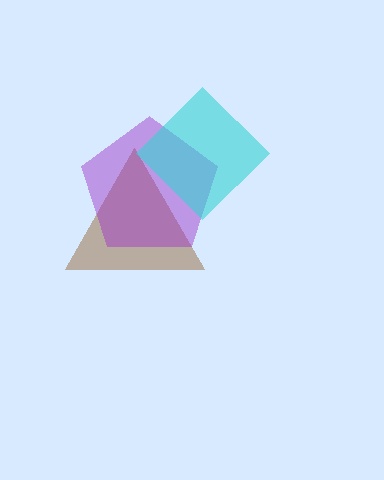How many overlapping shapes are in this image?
There are 3 overlapping shapes in the image.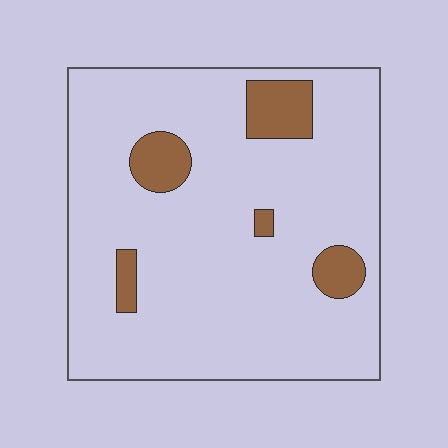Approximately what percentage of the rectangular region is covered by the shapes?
Approximately 10%.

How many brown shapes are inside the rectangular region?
5.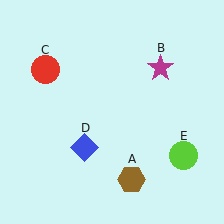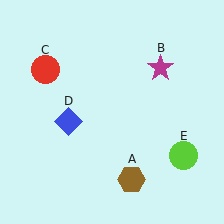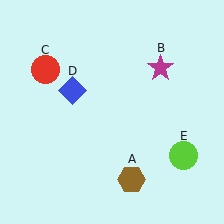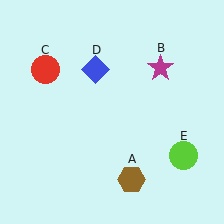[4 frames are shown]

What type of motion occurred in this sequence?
The blue diamond (object D) rotated clockwise around the center of the scene.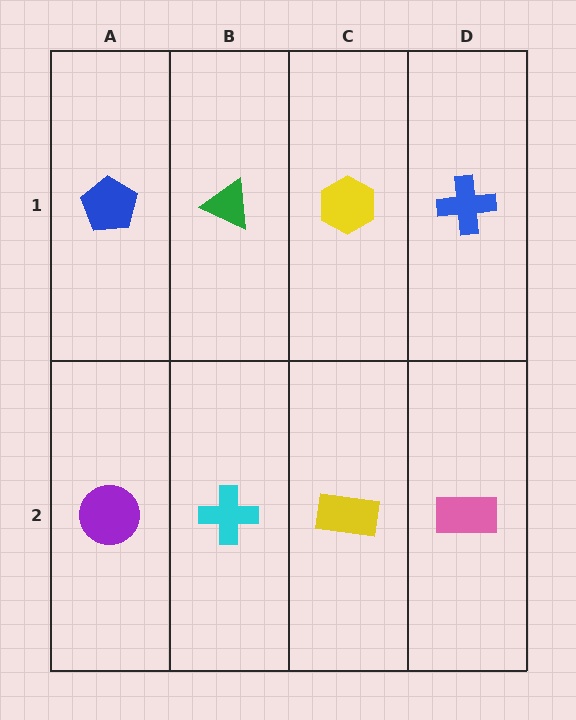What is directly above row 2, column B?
A green triangle.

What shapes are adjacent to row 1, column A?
A purple circle (row 2, column A), a green triangle (row 1, column B).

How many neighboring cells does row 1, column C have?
3.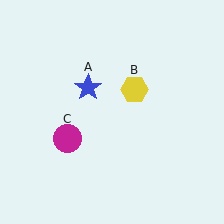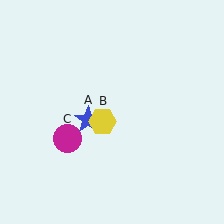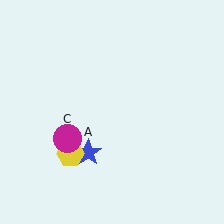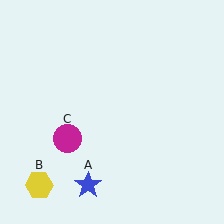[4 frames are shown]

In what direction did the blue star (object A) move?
The blue star (object A) moved down.